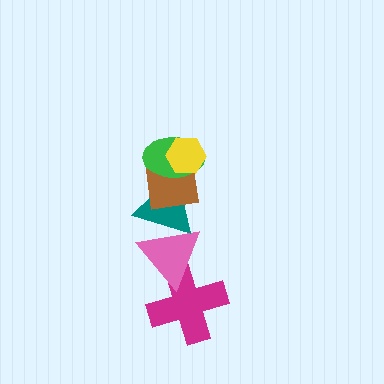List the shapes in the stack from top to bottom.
From top to bottom: the yellow hexagon, the green ellipse, the brown square, the teal triangle, the pink triangle, the magenta cross.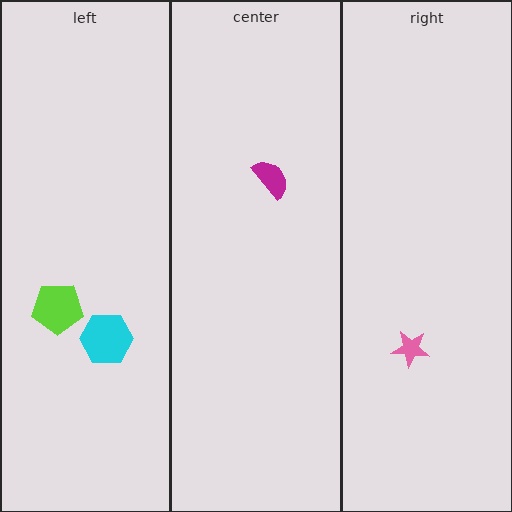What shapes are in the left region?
The lime pentagon, the cyan hexagon.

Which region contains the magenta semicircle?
The center region.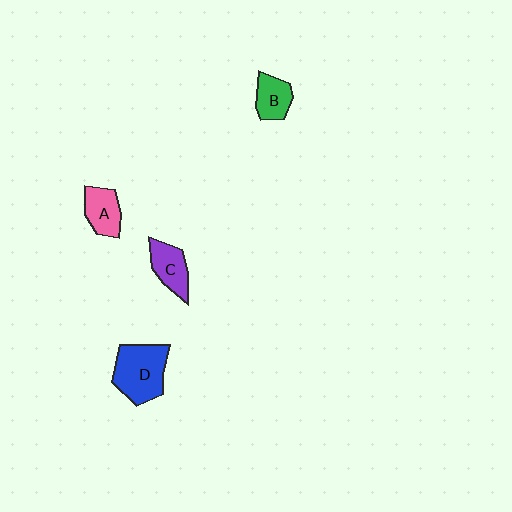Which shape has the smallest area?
Shape B (green).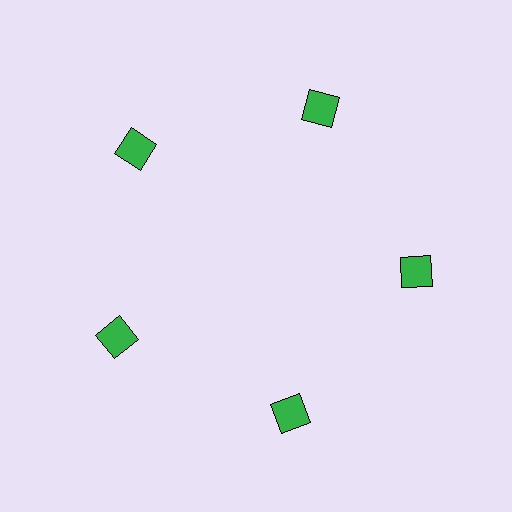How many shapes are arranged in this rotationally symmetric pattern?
There are 5 shapes, arranged in 5 groups of 1.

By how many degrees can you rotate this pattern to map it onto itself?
The pattern maps onto itself every 72 degrees of rotation.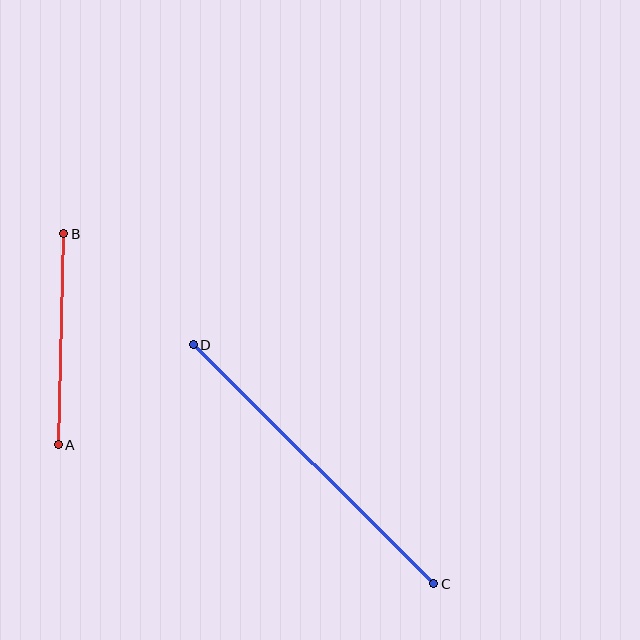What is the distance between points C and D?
The distance is approximately 339 pixels.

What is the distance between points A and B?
The distance is approximately 211 pixels.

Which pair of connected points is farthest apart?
Points C and D are farthest apart.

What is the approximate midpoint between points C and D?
The midpoint is at approximately (314, 464) pixels.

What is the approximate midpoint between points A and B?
The midpoint is at approximately (61, 339) pixels.